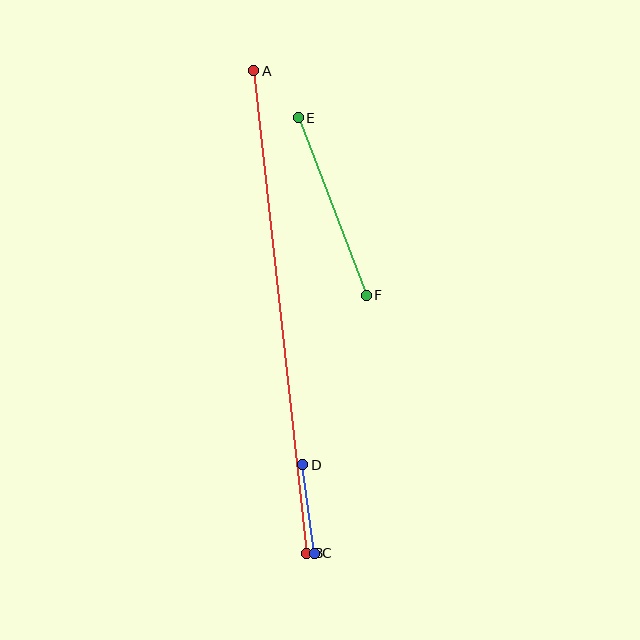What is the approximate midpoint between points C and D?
The midpoint is at approximately (309, 509) pixels.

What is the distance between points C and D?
The distance is approximately 89 pixels.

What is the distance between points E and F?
The distance is approximately 190 pixels.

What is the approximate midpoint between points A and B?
The midpoint is at approximately (280, 312) pixels.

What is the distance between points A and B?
The distance is approximately 486 pixels.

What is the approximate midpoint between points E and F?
The midpoint is at approximately (332, 207) pixels.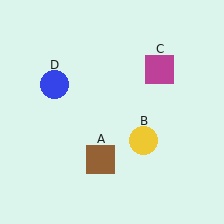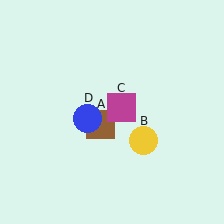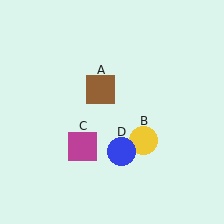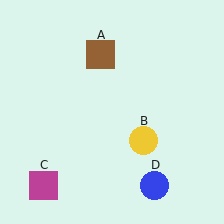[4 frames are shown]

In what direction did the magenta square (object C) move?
The magenta square (object C) moved down and to the left.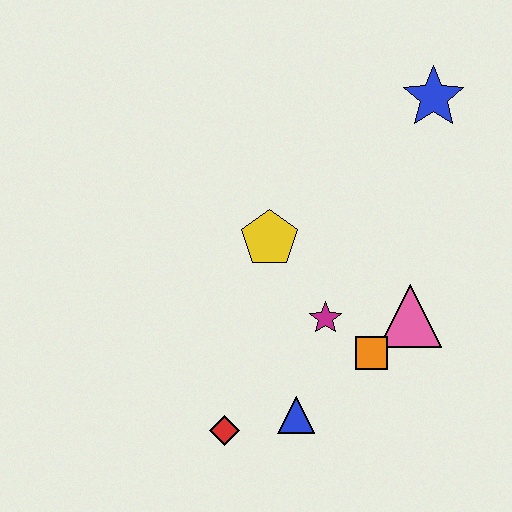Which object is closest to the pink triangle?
The orange square is closest to the pink triangle.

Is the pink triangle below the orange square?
No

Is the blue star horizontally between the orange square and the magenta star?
No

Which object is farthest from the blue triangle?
The blue star is farthest from the blue triangle.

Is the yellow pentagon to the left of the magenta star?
Yes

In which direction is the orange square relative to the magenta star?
The orange square is to the right of the magenta star.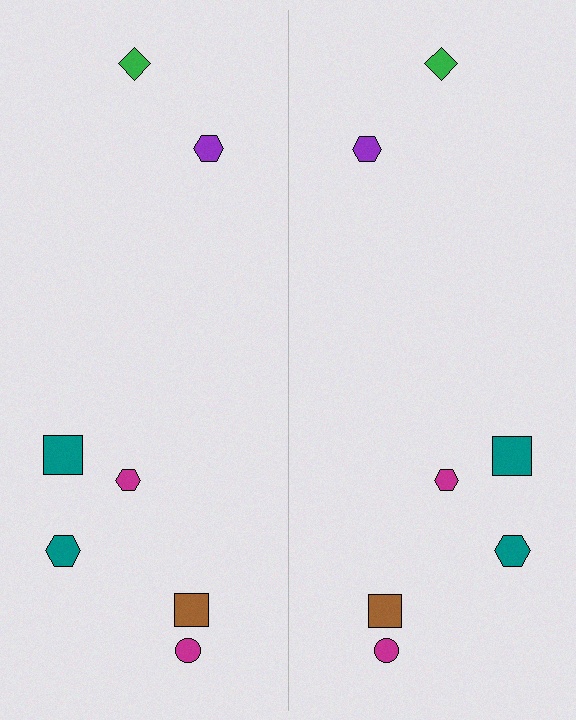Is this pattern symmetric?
Yes, this pattern has bilateral (reflection) symmetry.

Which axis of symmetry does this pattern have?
The pattern has a vertical axis of symmetry running through the center of the image.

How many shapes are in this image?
There are 14 shapes in this image.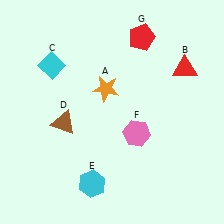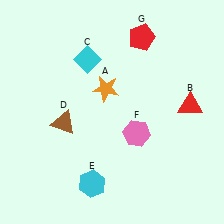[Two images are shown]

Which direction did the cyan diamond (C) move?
The cyan diamond (C) moved right.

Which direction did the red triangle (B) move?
The red triangle (B) moved down.